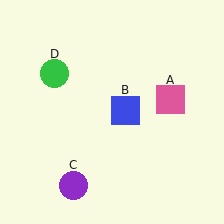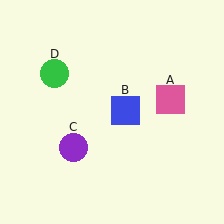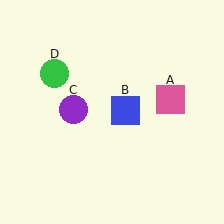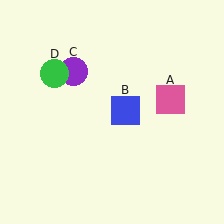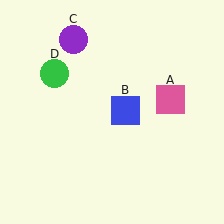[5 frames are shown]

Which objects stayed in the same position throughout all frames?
Pink square (object A) and blue square (object B) and green circle (object D) remained stationary.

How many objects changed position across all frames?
1 object changed position: purple circle (object C).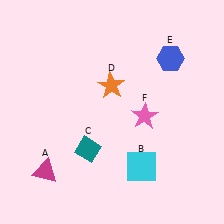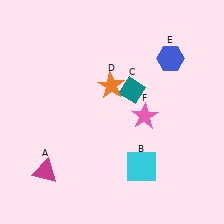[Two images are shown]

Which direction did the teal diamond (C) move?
The teal diamond (C) moved up.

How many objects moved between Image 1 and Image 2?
1 object moved between the two images.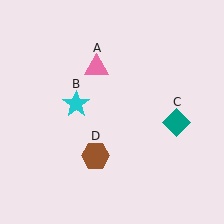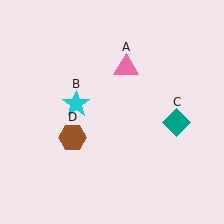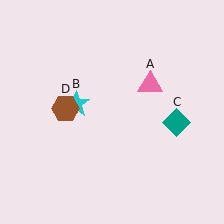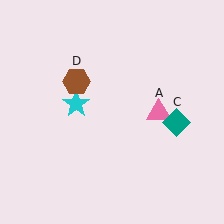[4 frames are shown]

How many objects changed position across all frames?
2 objects changed position: pink triangle (object A), brown hexagon (object D).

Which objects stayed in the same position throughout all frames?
Cyan star (object B) and teal diamond (object C) remained stationary.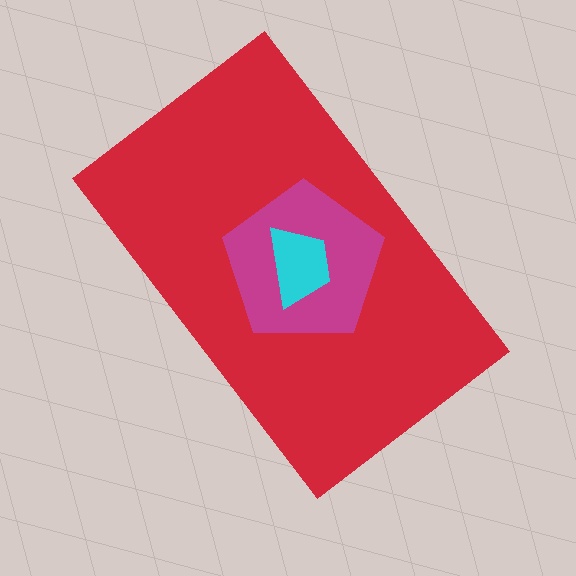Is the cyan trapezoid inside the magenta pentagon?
Yes.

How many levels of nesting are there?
3.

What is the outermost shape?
The red rectangle.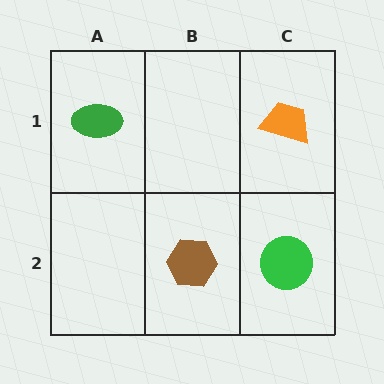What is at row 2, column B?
A brown hexagon.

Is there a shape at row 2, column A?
No, that cell is empty.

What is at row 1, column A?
A green ellipse.